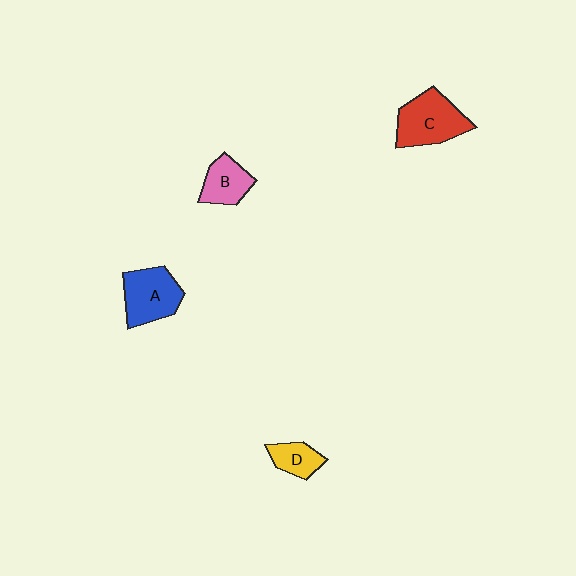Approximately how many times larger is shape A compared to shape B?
Approximately 1.5 times.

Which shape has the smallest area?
Shape D (yellow).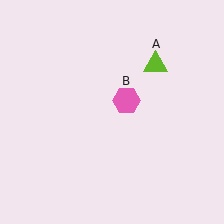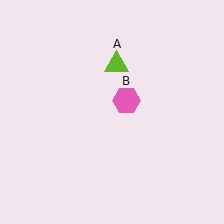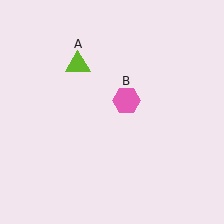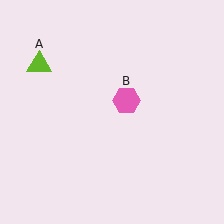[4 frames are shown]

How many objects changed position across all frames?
1 object changed position: lime triangle (object A).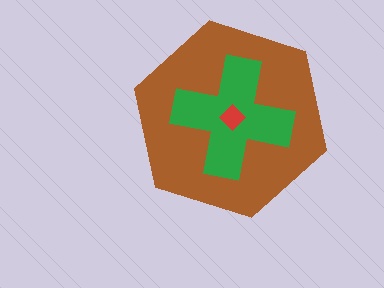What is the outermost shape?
The brown hexagon.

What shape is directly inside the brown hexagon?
The green cross.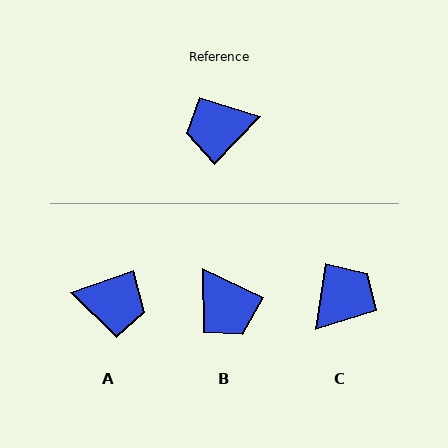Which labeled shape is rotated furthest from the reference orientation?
A, about 153 degrees away.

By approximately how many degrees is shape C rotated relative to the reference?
Approximately 146 degrees clockwise.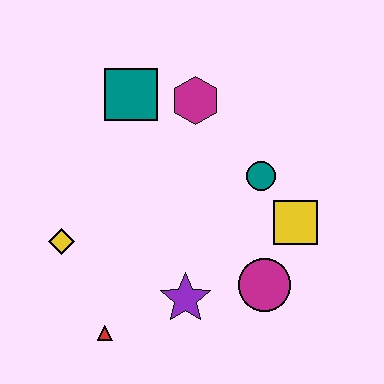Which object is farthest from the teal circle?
The red triangle is farthest from the teal circle.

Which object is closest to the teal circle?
The yellow square is closest to the teal circle.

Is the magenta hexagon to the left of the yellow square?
Yes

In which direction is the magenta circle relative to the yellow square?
The magenta circle is below the yellow square.